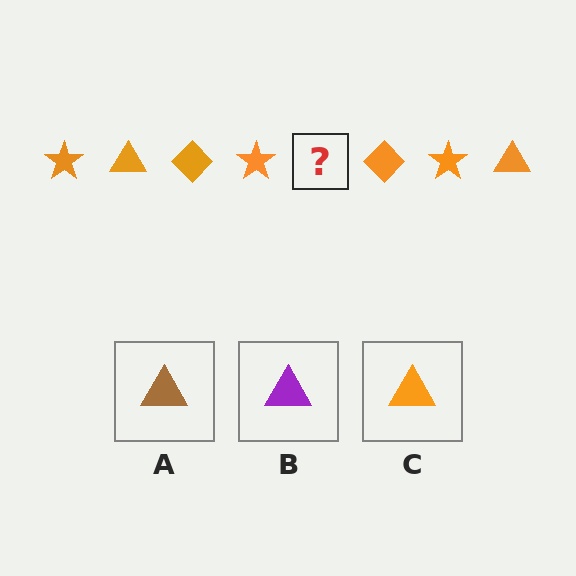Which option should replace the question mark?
Option C.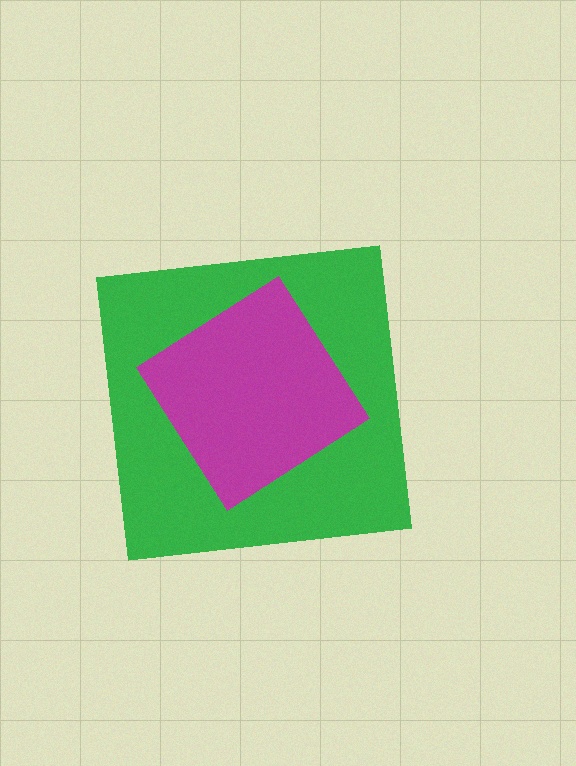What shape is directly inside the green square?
The magenta diamond.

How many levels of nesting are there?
2.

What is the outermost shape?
The green square.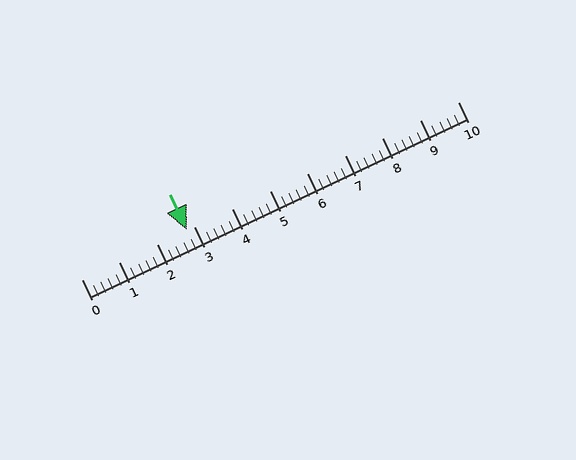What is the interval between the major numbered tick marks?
The major tick marks are spaced 1 units apart.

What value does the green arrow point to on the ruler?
The green arrow points to approximately 2.8.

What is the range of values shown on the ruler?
The ruler shows values from 0 to 10.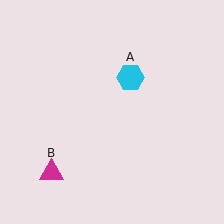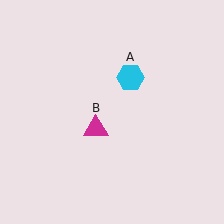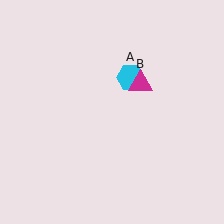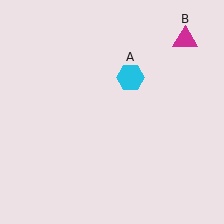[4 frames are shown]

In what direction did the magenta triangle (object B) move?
The magenta triangle (object B) moved up and to the right.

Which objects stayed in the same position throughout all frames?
Cyan hexagon (object A) remained stationary.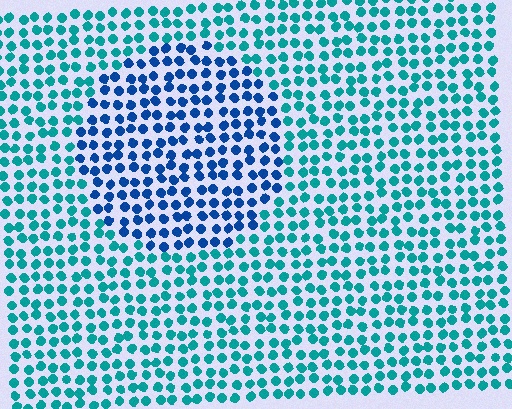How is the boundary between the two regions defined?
The boundary is defined purely by a slight shift in hue (about 38 degrees). Spacing, size, and orientation are identical on both sides.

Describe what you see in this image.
The image is filled with small teal elements in a uniform arrangement. A circle-shaped region is visible where the elements are tinted to a slightly different hue, forming a subtle color boundary.